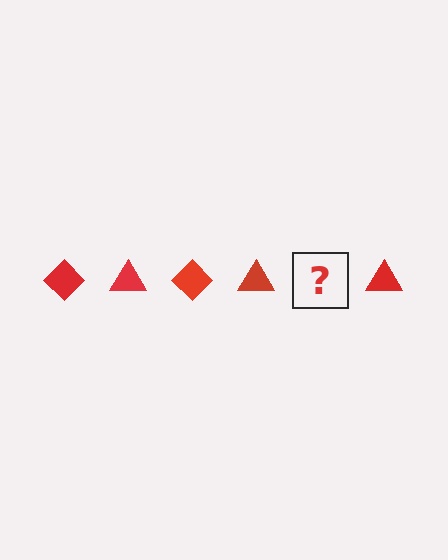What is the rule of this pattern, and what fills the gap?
The rule is that the pattern cycles through diamond, triangle shapes in red. The gap should be filled with a red diamond.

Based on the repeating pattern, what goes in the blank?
The blank should be a red diamond.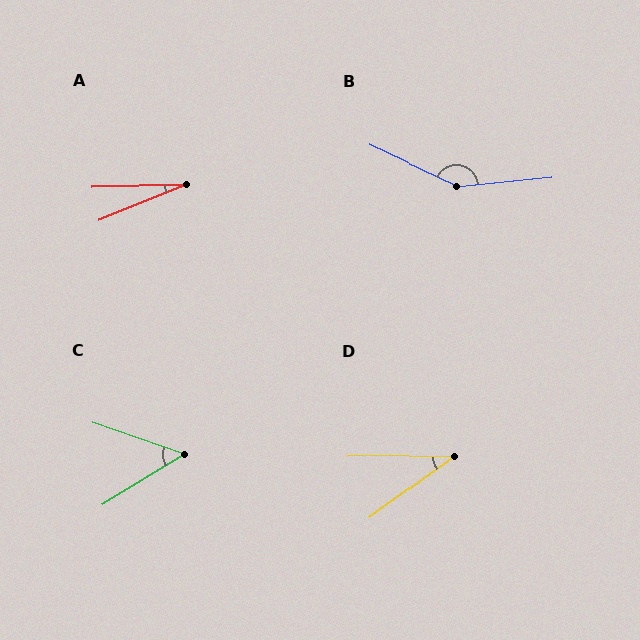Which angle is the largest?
B, at approximately 149 degrees.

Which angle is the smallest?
A, at approximately 21 degrees.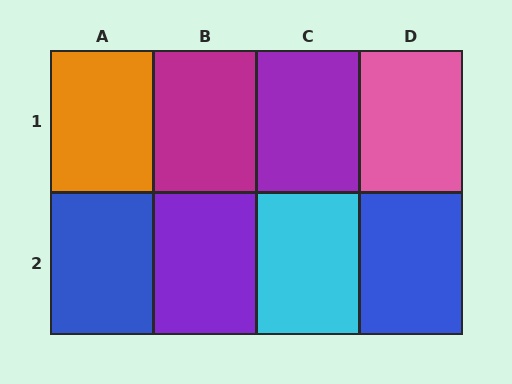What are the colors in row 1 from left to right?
Orange, magenta, purple, pink.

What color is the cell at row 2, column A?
Blue.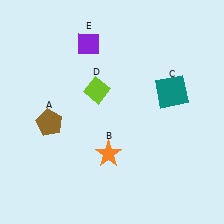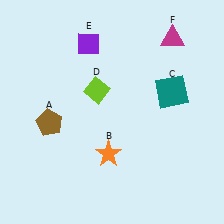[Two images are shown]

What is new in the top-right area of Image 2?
A magenta triangle (F) was added in the top-right area of Image 2.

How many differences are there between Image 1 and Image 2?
There is 1 difference between the two images.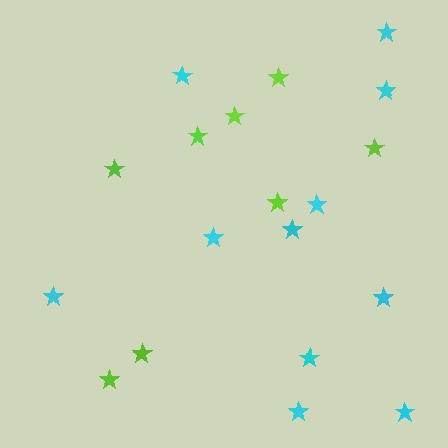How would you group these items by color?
There are 2 groups: one group of lime stars (8) and one group of cyan stars (11).